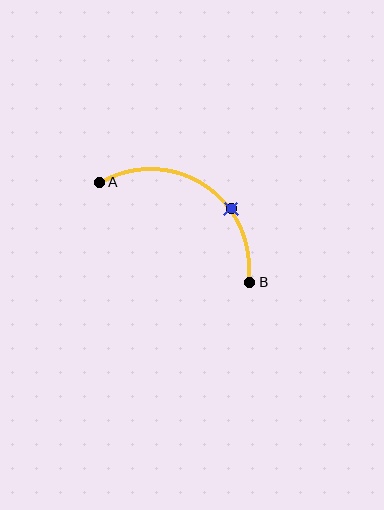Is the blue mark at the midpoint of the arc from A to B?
No. The blue mark lies on the arc but is closer to endpoint B. The arc midpoint would be at the point on the curve equidistant along the arc from both A and B.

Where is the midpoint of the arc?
The arc midpoint is the point on the curve farthest from the straight line joining A and B. It sits above that line.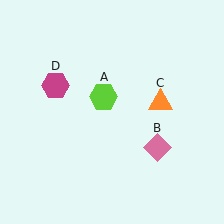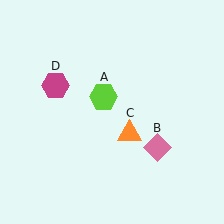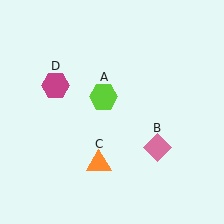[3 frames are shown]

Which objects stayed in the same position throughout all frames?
Lime hexagon (object A) and pink diamond (object B) and magenta hexagon (object D) remained stationary.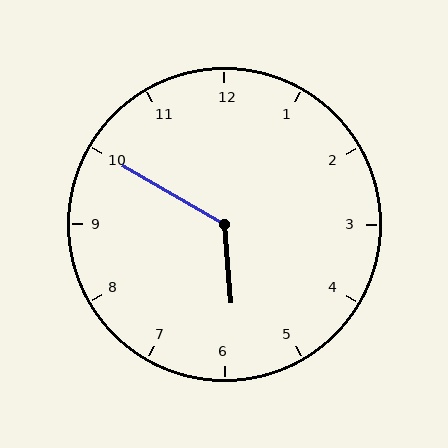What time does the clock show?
5:50.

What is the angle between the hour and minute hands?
Approximately 125 degrees.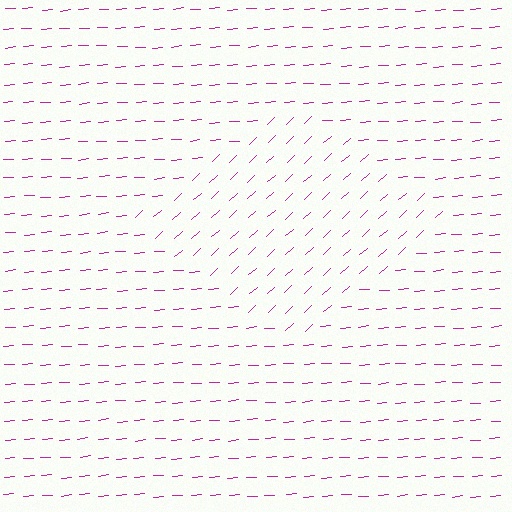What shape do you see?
I see a diamond.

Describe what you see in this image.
The image is filled with small magenta line segments. A diamond region in the image has lines oriented differently from the surrounding lines, creating a visible texture boundary.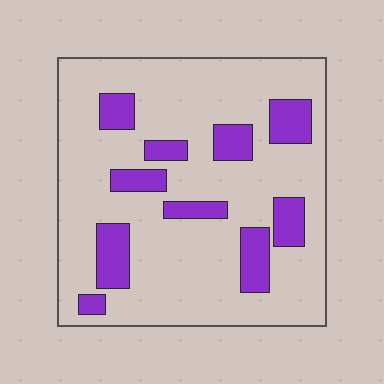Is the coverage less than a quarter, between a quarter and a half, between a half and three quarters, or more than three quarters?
Less than a quarter.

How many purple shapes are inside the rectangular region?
10.